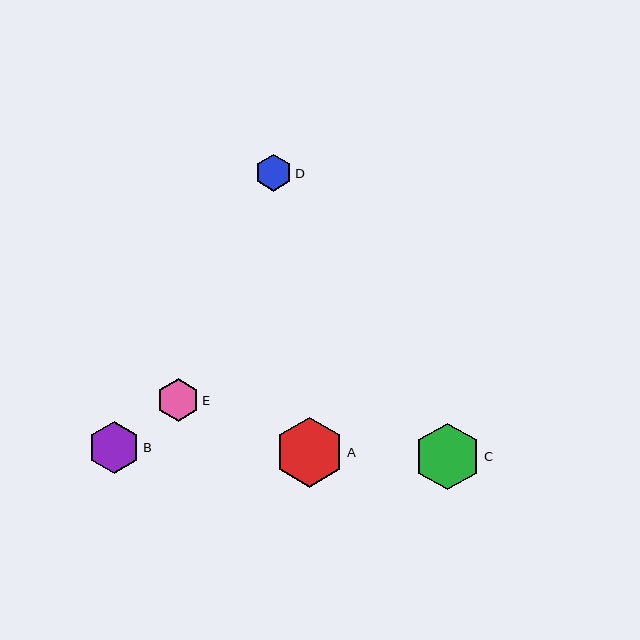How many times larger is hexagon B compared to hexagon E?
Hexagon B is approximately 1.2 times the size of hexagon E.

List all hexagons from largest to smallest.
From largest to smallest: A, C, B, E, D.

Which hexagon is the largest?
Hexagon A is the largest with a size of approximately 70 pixels.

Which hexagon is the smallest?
Hexagon D is the smallest with a size of approximately 37 pixels.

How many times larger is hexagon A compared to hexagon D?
Hexagon A is approximately 1.9 times the size of hexagon D.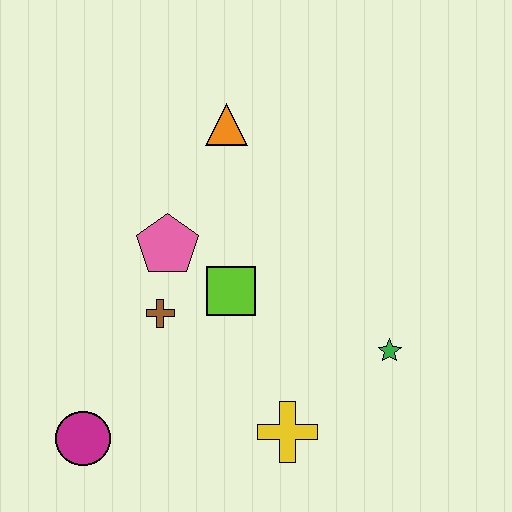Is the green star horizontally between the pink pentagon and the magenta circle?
No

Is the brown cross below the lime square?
Yes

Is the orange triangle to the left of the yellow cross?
Yes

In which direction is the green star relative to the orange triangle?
The green star is below the orange triangle.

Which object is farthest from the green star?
The magenta circle is farthest from the green star.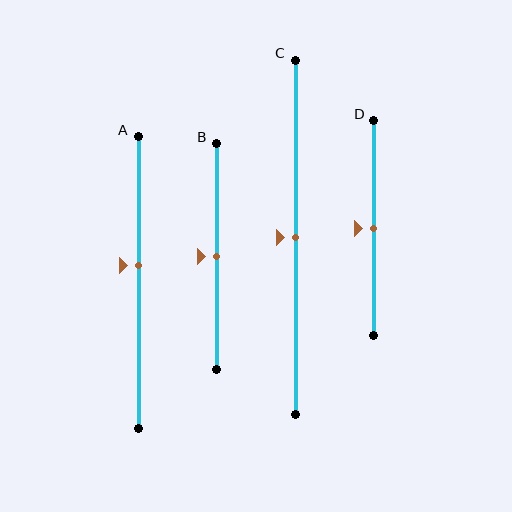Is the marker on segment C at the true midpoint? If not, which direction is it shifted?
Yes, the marker on segment C is at the true midpoint.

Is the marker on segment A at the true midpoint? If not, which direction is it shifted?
No, the marker on segment A is shifted upward by about 6% of the segment length.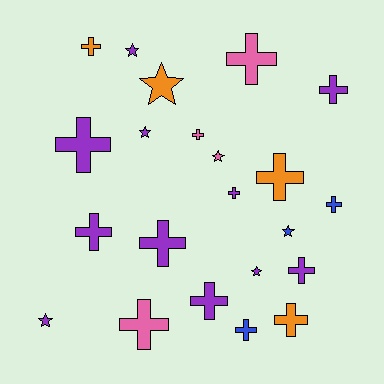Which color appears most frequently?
Purple, with 11 objects.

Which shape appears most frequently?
Cross, with 15 objects.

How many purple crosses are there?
There are 7 purple crosses.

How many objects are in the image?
There are 22 objects.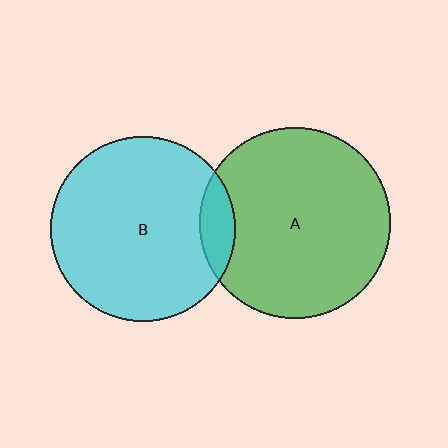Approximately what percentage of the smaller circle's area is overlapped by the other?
Approximately 10%.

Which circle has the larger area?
Circle A (green).